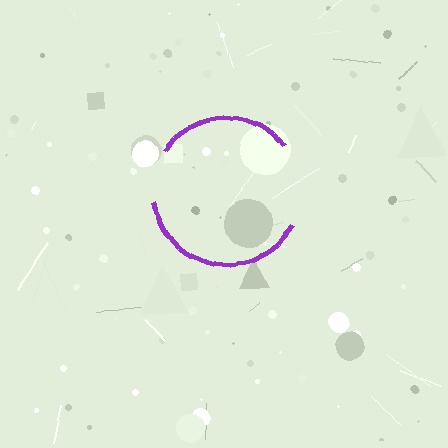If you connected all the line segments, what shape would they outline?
They would outline a circle.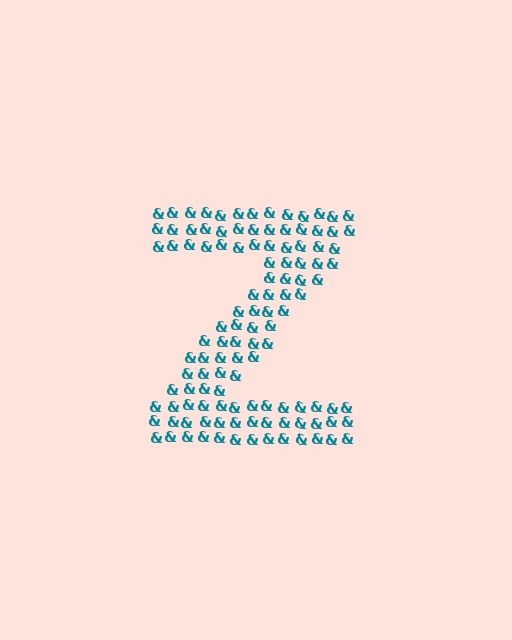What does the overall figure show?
The overall figure shows the letter Z.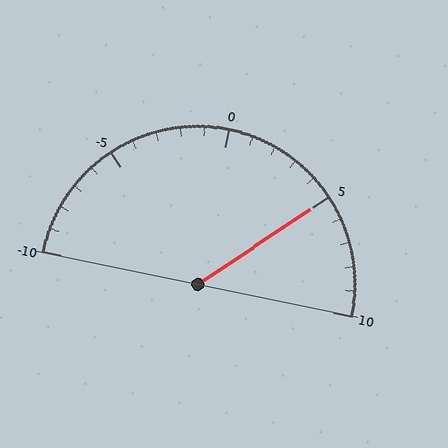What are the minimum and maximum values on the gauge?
The gauge ranges from -10 to 10.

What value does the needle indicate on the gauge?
The needle indicates approximately 5.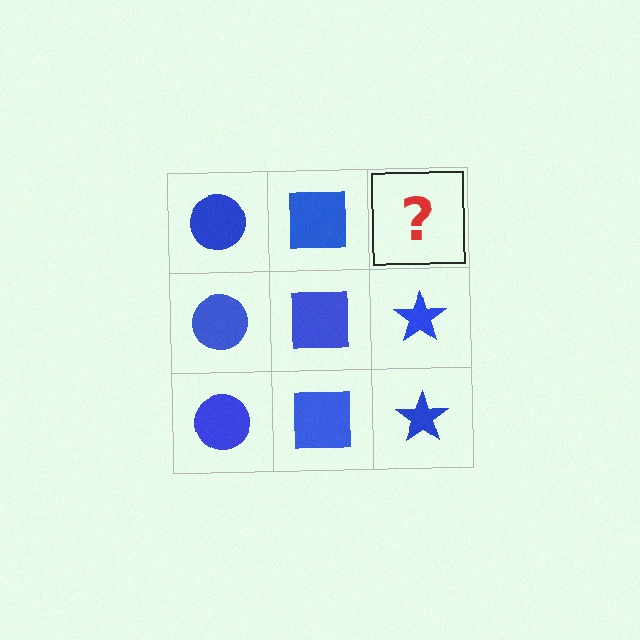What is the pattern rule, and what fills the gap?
The rule is that each column has a consistent shape. The gap should be filled with a blue star.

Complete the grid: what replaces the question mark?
The question mark should be replaced with a blue star.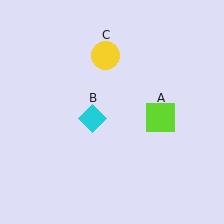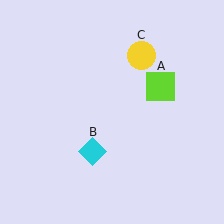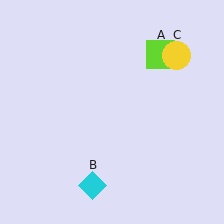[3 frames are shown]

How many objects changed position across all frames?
3 objects changed position: lime square (object A), cyan diamond (object B), yellow circle (object C).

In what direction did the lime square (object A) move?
The lime square (object A) moved up.